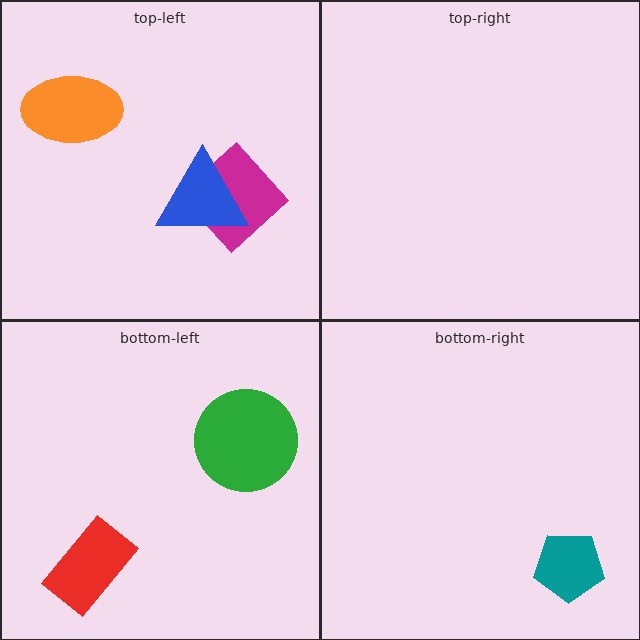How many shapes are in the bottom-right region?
1.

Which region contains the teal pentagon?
The bottom-right region.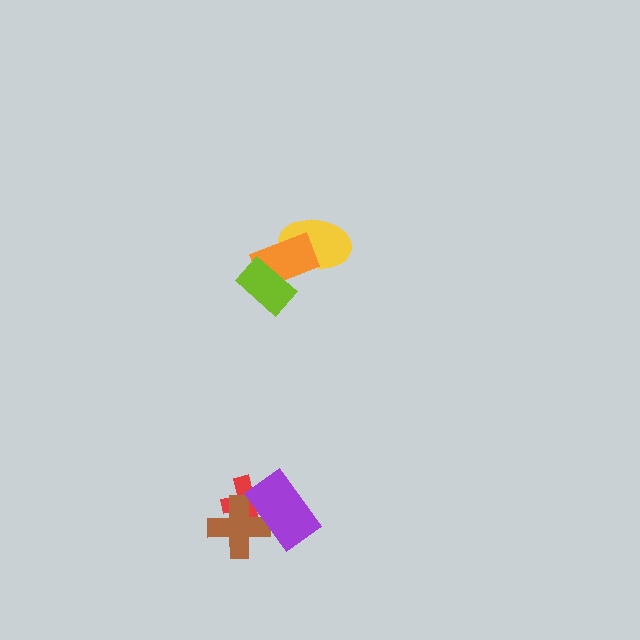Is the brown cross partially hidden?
Yes, it is partially covered by another shape.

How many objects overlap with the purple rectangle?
2 objects overlap with the purple rectangle.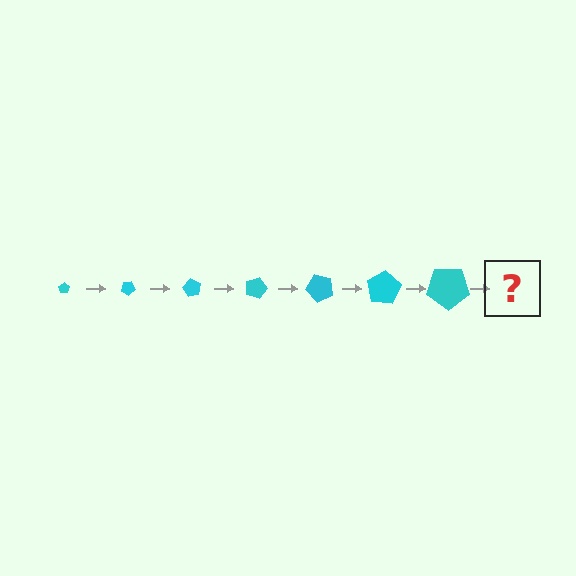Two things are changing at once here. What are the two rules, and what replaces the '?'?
The two rules are that the pentagon grows larger each step and it rotates 30 degrees each step. The '?' should be a pentagon, larger than the previous one and rotated 210 degrees from the start.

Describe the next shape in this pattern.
It should be a pentagon, larger than the previous one and rotated 210 degrees from the start.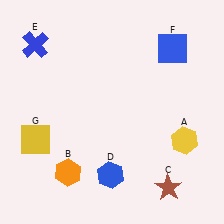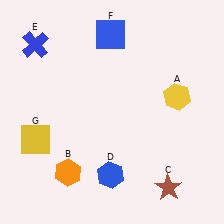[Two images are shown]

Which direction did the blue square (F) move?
The blue square (F) moved left.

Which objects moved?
The objects that moved are: the yellow hexagon (A), the blue square (F).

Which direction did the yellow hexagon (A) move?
The yellow hexagon (A) moved up.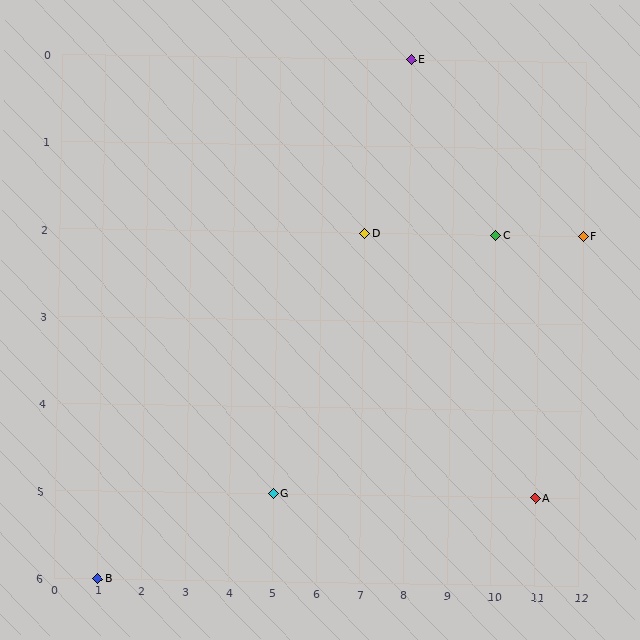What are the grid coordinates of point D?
Point D is at grid coordinates (7, 2).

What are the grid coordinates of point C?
Point C is at grid coordinates (10, 2).